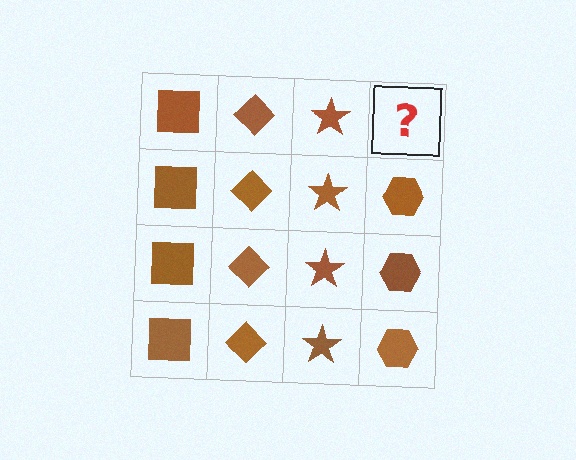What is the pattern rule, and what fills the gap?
The rule is that each column has a consistent shape. The gap should be filled with a brown hexagon.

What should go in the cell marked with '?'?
The missing cell should contain a brown hexagon.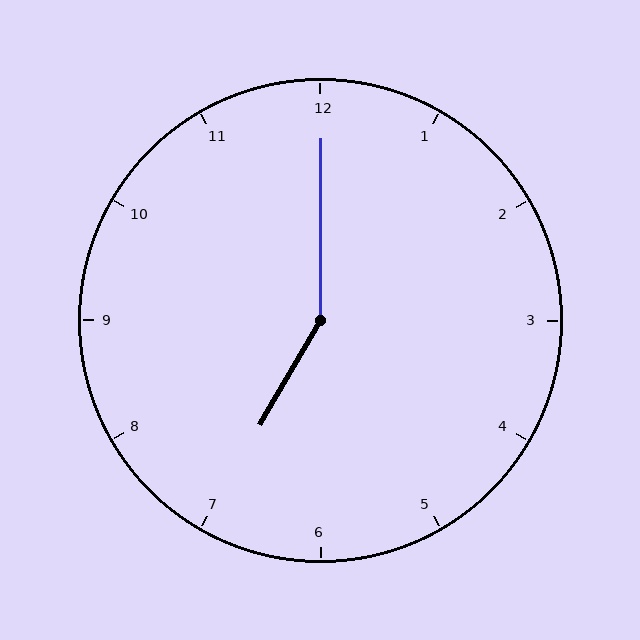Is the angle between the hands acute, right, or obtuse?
It is obtuse.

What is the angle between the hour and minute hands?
Approximately 150 degrees.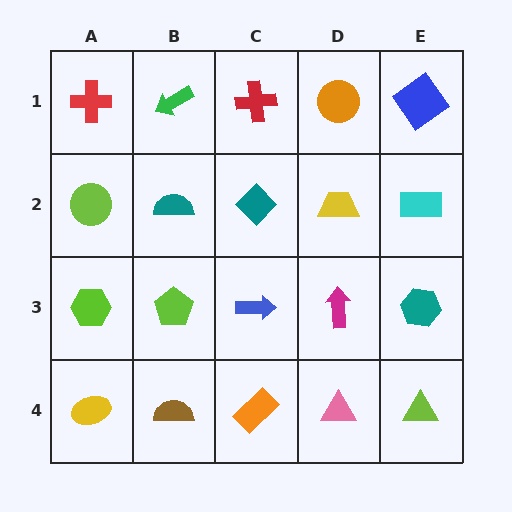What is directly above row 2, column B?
A green arrow.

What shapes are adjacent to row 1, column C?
A teal diamond (row 2, column C), a green arrow (row 1, column B), an orange circle (row 1, column D).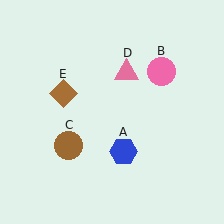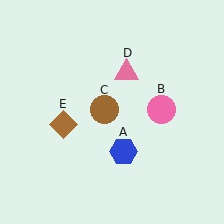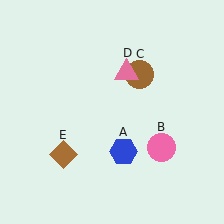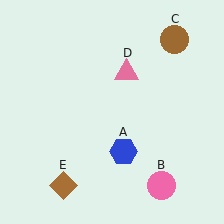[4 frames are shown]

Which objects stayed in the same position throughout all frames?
Blue hexagon (object A) and pink triangle (object D) remained stationary.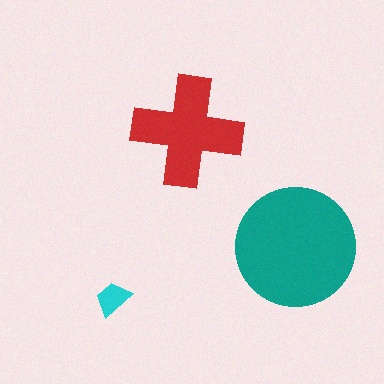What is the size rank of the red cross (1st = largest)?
2nd.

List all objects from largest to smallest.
The teal circle, the red cross, the cyan trapezoid.